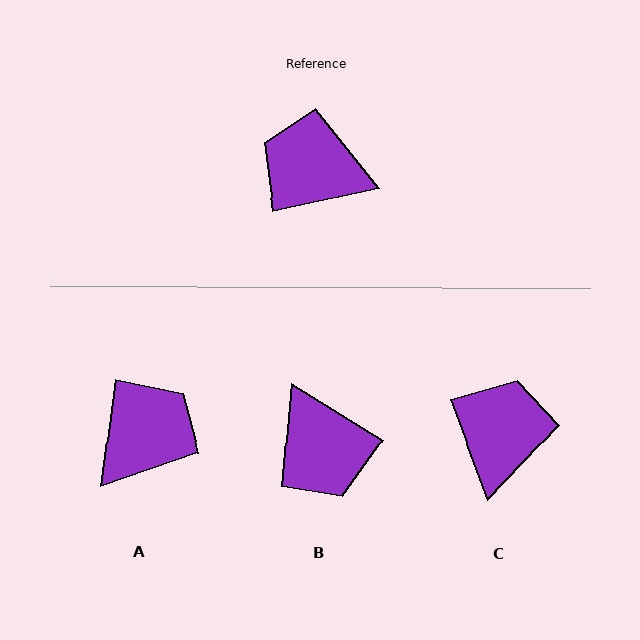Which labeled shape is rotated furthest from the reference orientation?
B, about 137 degrees away.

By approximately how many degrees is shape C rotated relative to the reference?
Approximately 82 degrees clockwise.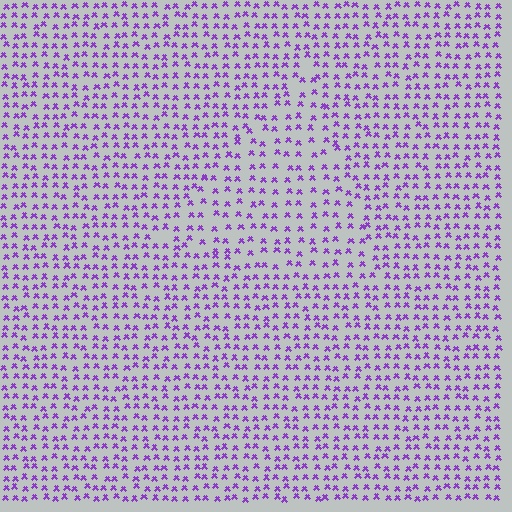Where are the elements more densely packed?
The elements are more densely packed outside the triangle boundary.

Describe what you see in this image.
The image contains small purple elements arranged at two different densities. A triangle-shaped region is visible where the elements are less densely packed than the surrounding area.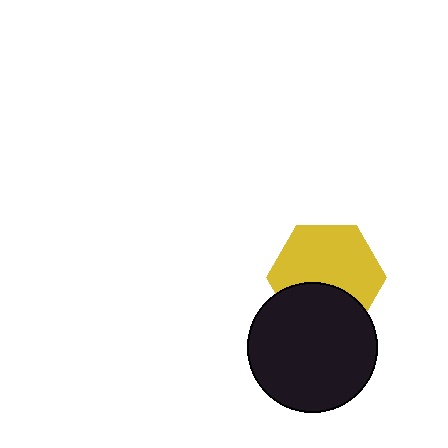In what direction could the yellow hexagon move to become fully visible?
The yellow hexagon could move up. That would shift it out from behind the black circle entirely.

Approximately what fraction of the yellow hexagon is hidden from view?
Roughly 35% of the yellow hexagon is hidden behind the black circle.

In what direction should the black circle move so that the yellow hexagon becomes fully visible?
The black circle should move down. That is the shortest direction to clear the overlap and leave the yellow hexagon fully visible.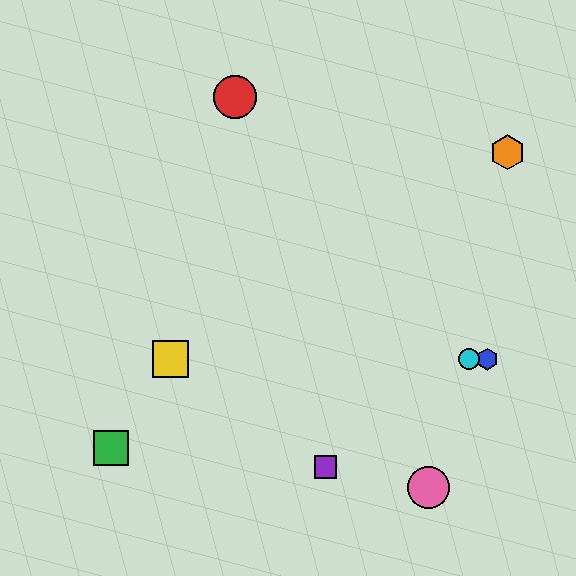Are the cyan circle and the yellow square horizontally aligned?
Yes, both are at y≈359.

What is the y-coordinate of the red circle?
The red circle is at y≈97.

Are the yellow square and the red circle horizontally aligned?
No, the yellow square is at y≈359 and the red circle is at y≈97.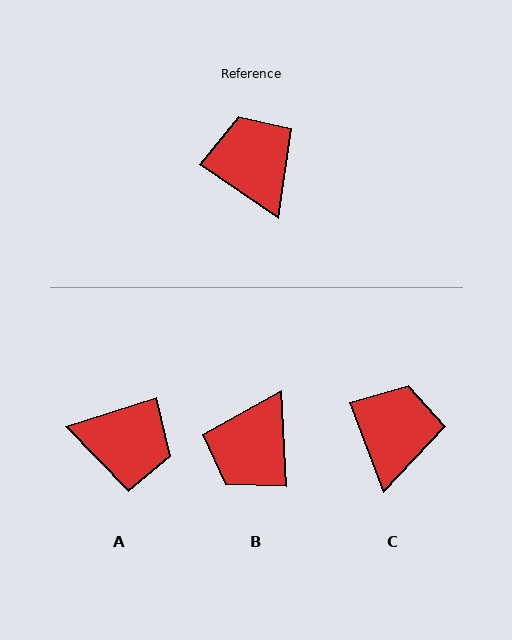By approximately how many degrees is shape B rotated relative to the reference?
Approximately 127 degrees counter-clockwise.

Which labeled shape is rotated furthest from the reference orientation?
A, about 128 degrees away.